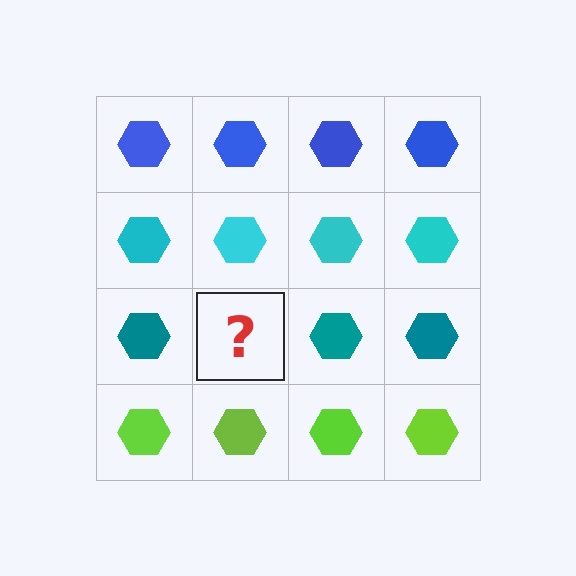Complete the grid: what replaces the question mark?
The question mark should be replaced with a teal hexagon.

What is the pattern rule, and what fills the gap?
The rule is that each row has a consistent color. The gap should be filled with a teal hexagon.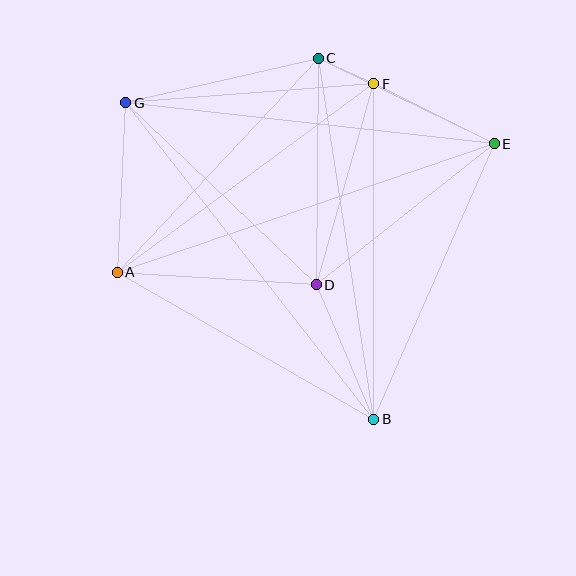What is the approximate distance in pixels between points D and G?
The distance between D and G is approximately 264 pixels.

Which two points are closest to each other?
Points C and F are closest to each other.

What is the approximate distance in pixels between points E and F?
The distance between E and F is approximately 135 pixels.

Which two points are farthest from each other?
Points B and G are farthest from each other.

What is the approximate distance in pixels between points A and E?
The distance between A and E is approximately 398 pixels.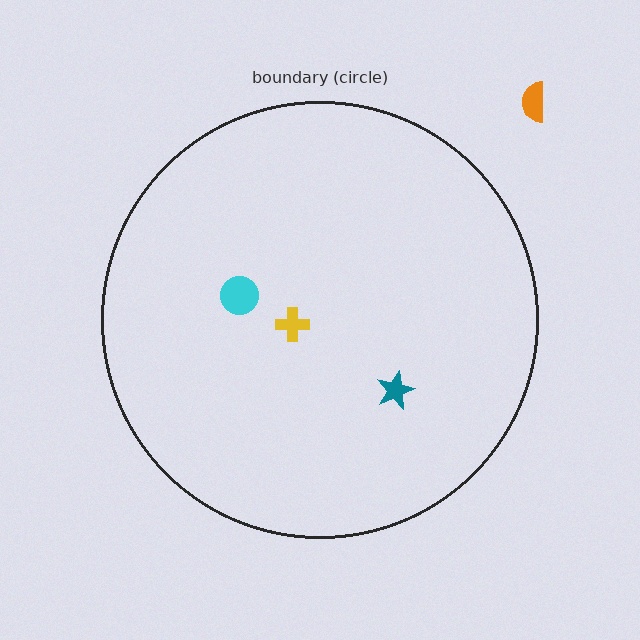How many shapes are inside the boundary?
3 inside, 1 outside.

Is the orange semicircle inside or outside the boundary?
Outside.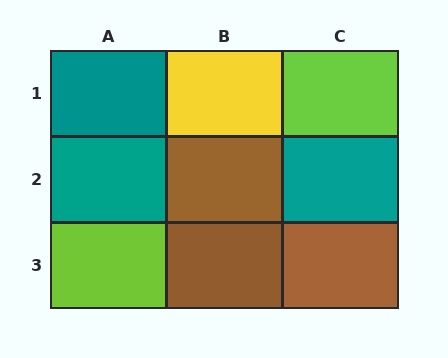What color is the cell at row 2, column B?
Brown.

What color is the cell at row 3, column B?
Brown.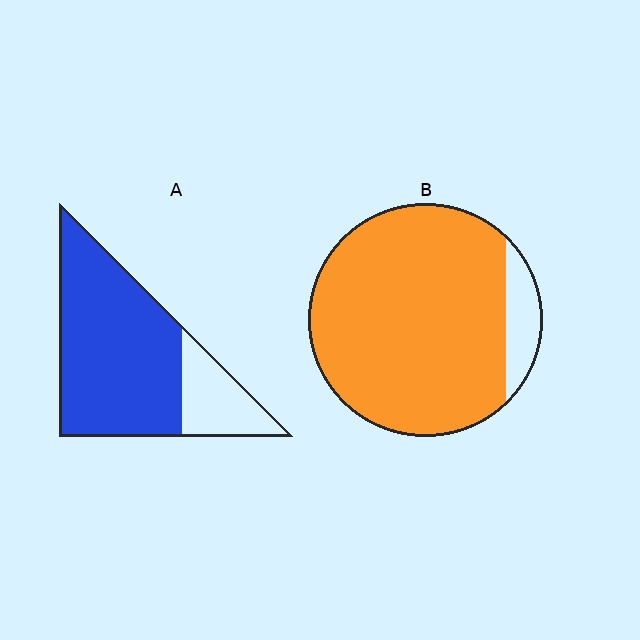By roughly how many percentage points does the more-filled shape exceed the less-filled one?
By roughly 15 percentage points (B over A).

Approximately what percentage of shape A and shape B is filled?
A is approximately 75% and B is approximately 90%.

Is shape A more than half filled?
Yes.